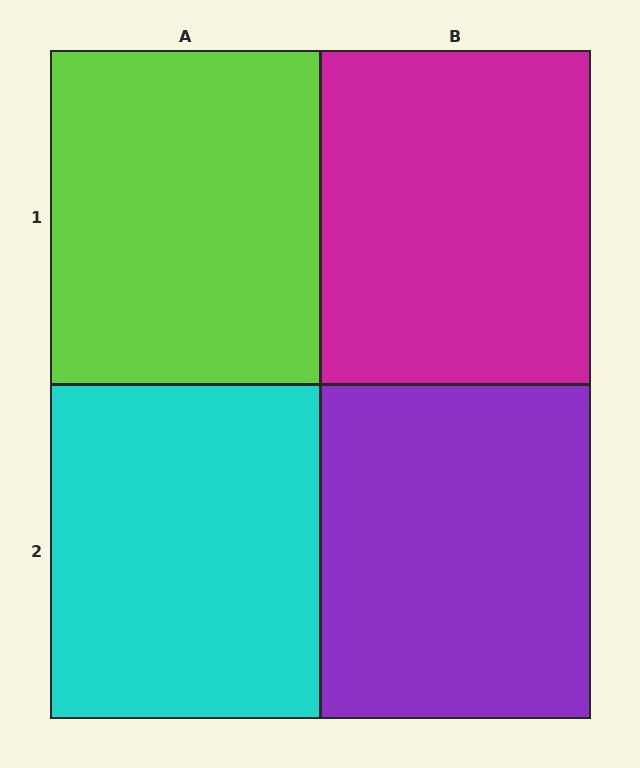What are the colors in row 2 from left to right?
Cyan, purple.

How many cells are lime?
1 cell is lime.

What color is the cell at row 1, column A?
Lime.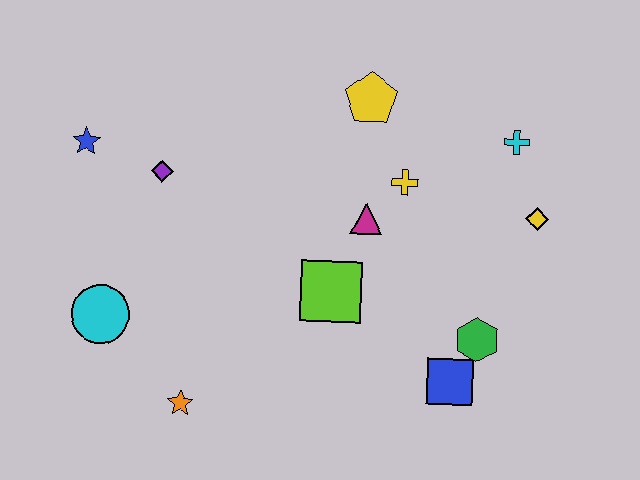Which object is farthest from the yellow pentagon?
The orange star is farthest from the yellow pentagon.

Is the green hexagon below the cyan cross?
Yes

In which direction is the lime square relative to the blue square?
The lime square is to the left of the blue square.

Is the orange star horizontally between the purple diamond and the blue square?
Yes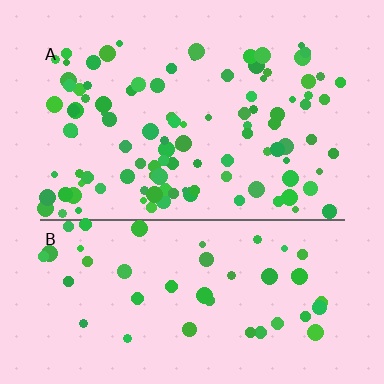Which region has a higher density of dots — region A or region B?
A (the top).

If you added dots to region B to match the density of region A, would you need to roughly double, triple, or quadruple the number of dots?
Approximately double.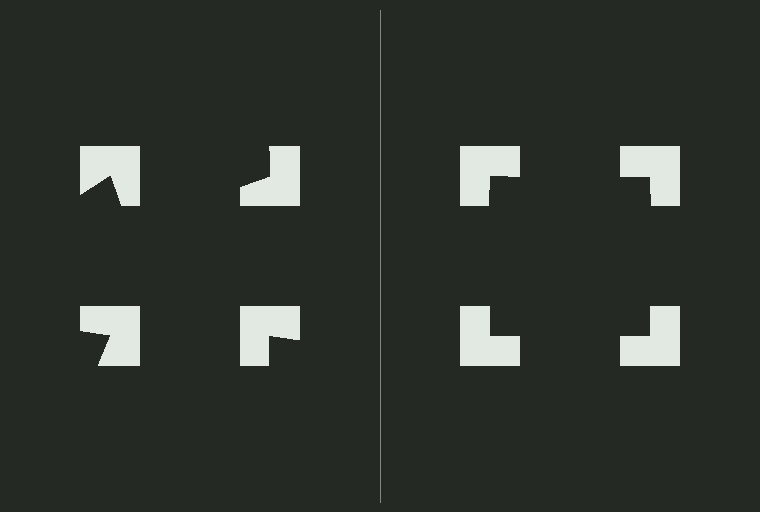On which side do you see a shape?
An illusory square appears on the right side. On the left side the wedge cuts are rotated, so no coherent shape forms.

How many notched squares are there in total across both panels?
8 — 4 on each side.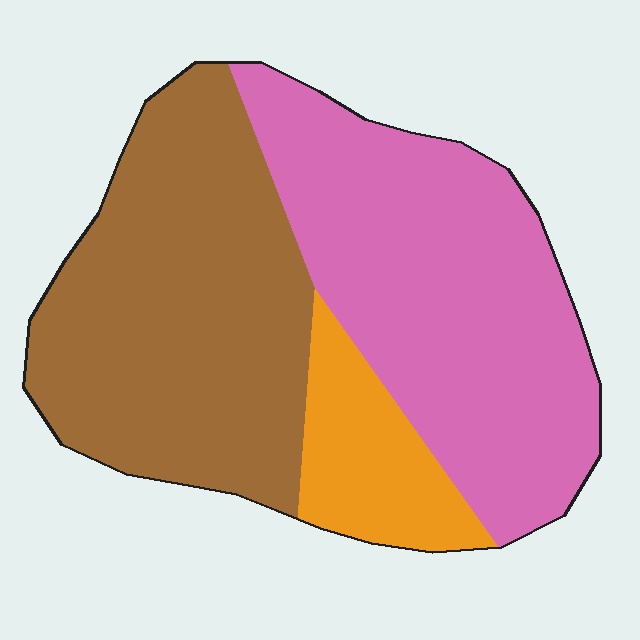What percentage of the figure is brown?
Brown takes up between a quarter and a half of the figure.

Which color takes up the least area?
Orange, at roughly 15%.